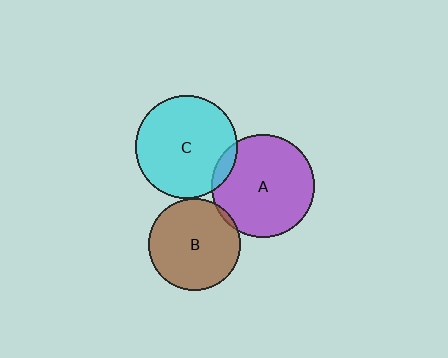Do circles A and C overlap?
Yes.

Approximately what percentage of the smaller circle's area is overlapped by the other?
Approximately 10%.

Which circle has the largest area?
Circle A (purple).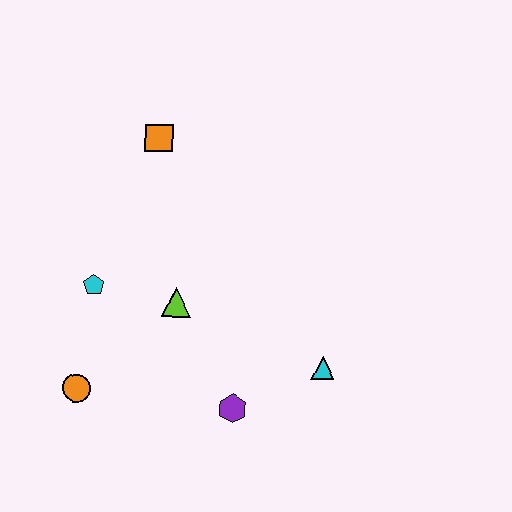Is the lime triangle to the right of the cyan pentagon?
Yes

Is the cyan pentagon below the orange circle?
No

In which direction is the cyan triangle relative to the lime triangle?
The cyan triangle is to the right of the lime triangle.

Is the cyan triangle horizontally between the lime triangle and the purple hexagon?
No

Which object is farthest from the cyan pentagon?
The cyan triangle is farthest from the cyan pentagon.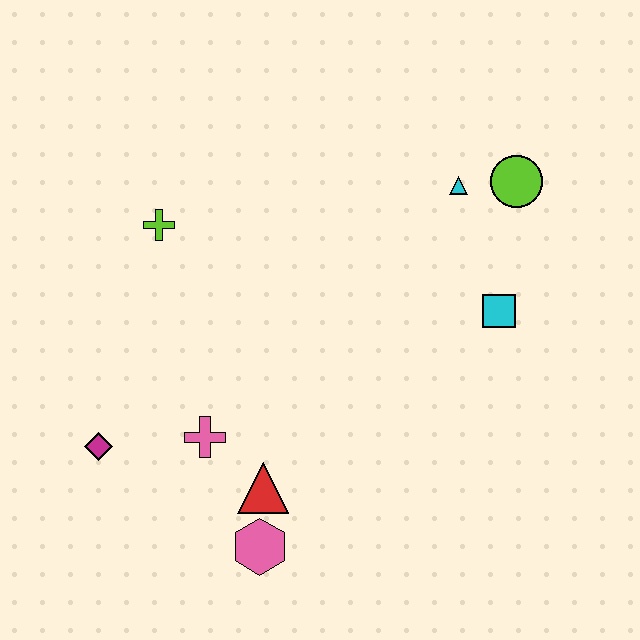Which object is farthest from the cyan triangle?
The magenta diamond is farthest from the cyan triangle.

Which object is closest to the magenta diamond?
The pink cross is closest to the magenta diamond.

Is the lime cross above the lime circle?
No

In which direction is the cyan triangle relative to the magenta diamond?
The cyan triangle is to the right of the magenta diamond.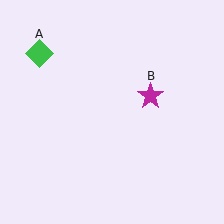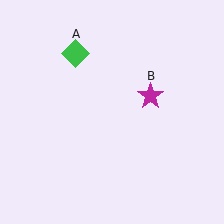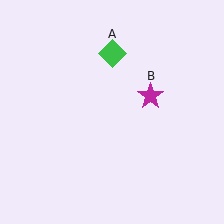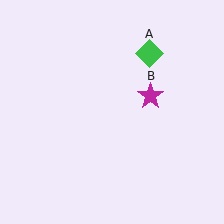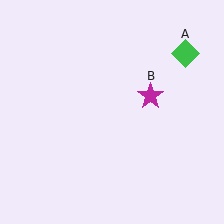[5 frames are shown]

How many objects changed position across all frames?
1 object changed position: green diamond (object A).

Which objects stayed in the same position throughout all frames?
Magenta star (object B) remained stationary.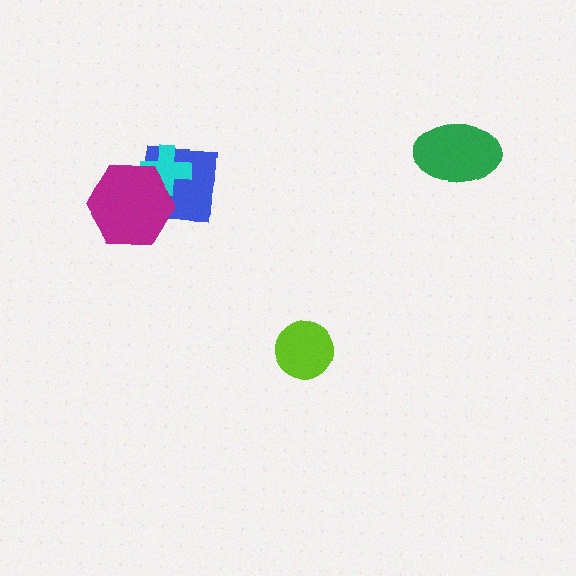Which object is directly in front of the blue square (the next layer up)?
The cyan cross is directly in front of the blue square.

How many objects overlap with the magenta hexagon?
2 objects overlap with the magenta hexagon.